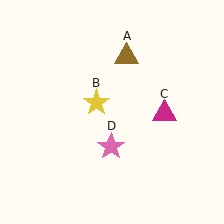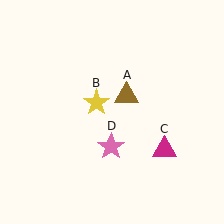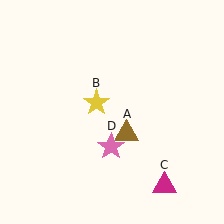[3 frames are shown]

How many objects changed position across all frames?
2 objects changed position: brown triangle (object A), magenta triangle (object C).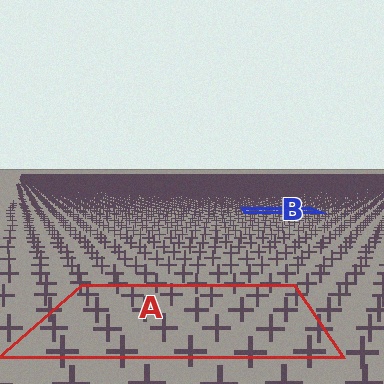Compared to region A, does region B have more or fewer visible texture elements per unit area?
Region B has more texture elements per unit area — they are packed more densely because it is farther away.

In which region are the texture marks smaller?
The texture marks are smaller in region B, because it is farther away.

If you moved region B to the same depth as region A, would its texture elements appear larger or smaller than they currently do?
They would appear larger. At a closer depth, the same texture elements are projected at a bigger on-screen size.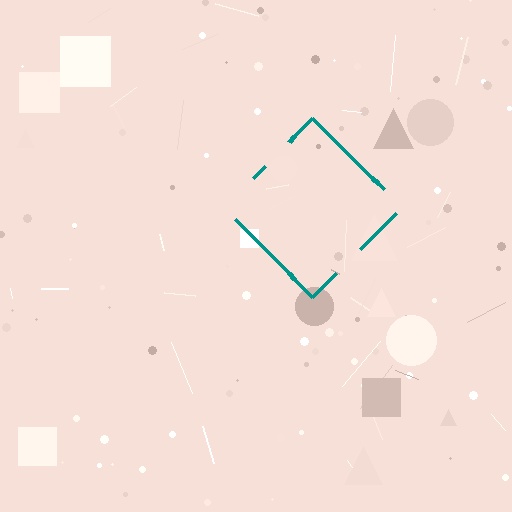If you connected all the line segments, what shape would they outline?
They would outline a diamond.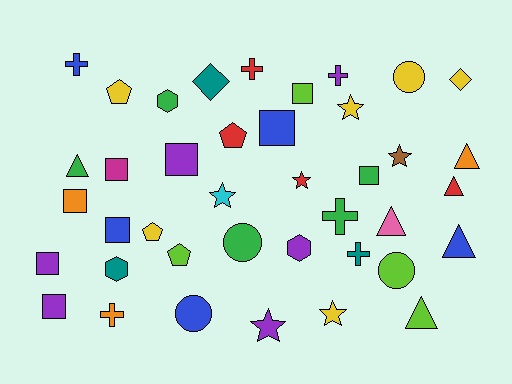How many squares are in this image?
There are 9 squares.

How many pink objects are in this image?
There is 1 pink object.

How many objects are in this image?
There are 40 objects.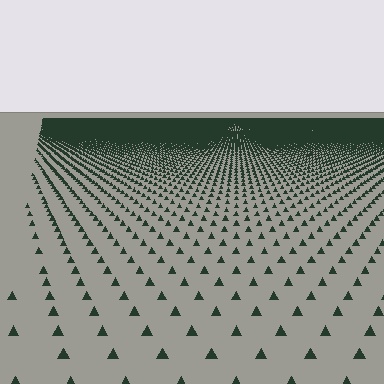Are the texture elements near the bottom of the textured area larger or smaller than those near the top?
Larger. Near the bottom, elements are closer to the viewer and appear at a bigger on-screen size.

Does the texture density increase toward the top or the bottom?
Density increases toward the top.